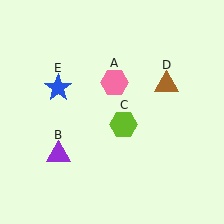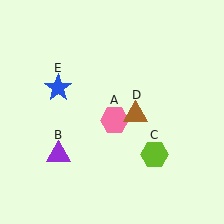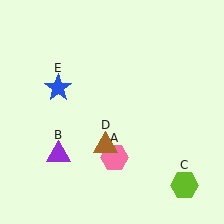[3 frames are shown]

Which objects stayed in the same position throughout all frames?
Purple triangle (object B) and blue star (object E) remained stationary.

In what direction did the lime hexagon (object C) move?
The lime hexagon (object C) moved down and to the right.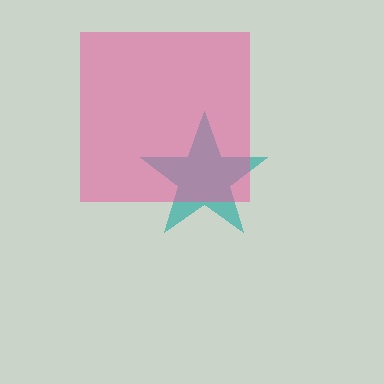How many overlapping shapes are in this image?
There are 2 overlapping shapes in the image.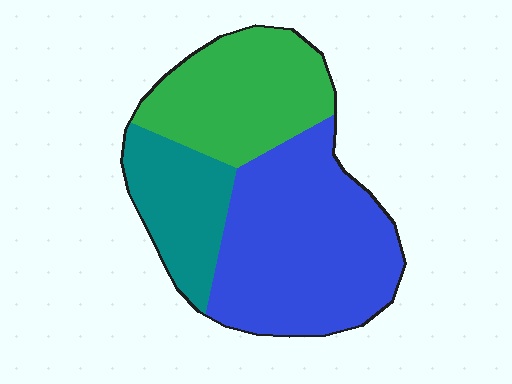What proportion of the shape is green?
Green covers 31% of the shape.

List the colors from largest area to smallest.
From largest to smallest: blue, green, teal.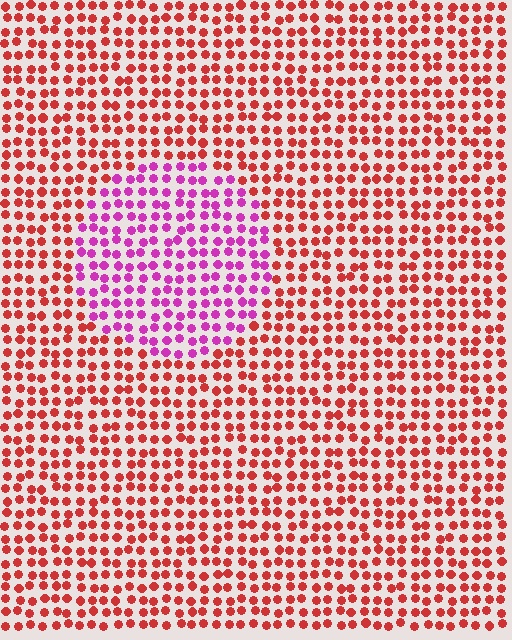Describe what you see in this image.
The image is filled with small red elements in a uniform arrangement. A circle-shaped region is visible where the elements are tinted to a slightly different hue, forming a subtle color boundary.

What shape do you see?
I see a circle.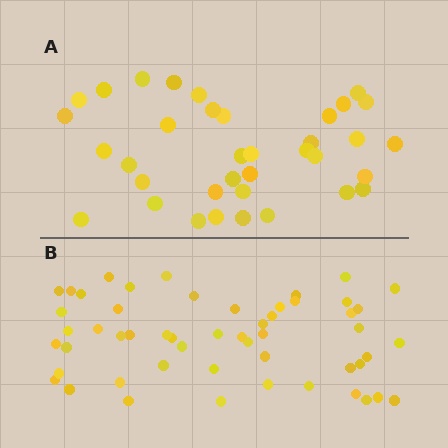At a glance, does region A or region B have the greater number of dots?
Region B (the bottom region) has more dots.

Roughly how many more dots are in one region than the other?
Region B has approximately 15 more dots than region A.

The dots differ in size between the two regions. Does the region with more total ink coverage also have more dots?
No. Region A has more total ink coverage because its dots are larger, but region B actually contains more individual dots. Total area can be misleading — the number of items is what matters here.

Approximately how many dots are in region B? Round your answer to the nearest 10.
About 50 dots. (The exact count is 53, which rounds to 50.)